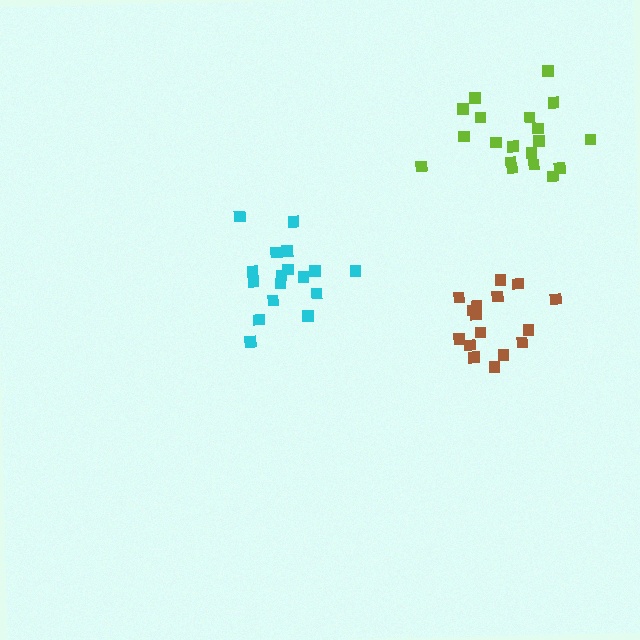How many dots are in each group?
Group 1: 17 dots, Group 2: 16 dots, Group 3: 19 dots (52 total).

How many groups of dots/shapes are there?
There are 3 groups.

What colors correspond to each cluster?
The clusters are colored: cyan, brown, lime.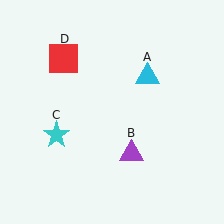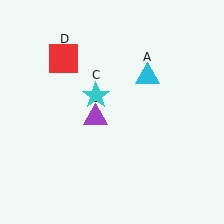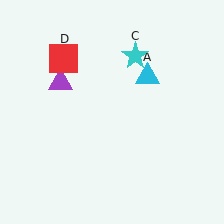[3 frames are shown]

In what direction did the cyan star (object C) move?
The cyan star (object C) moved up and to the right.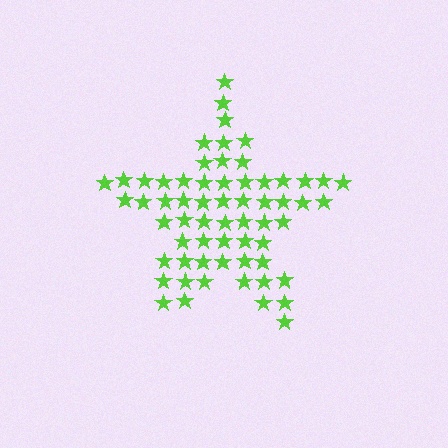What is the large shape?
The large shape is a star.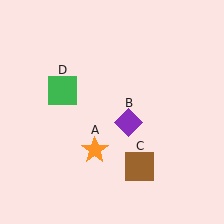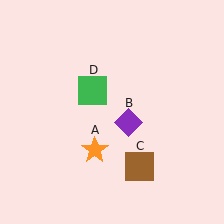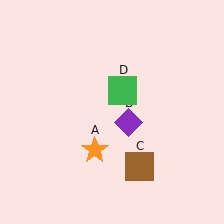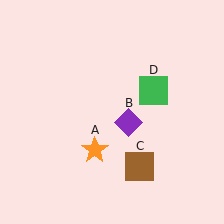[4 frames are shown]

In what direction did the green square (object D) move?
The green square (object D) moved right.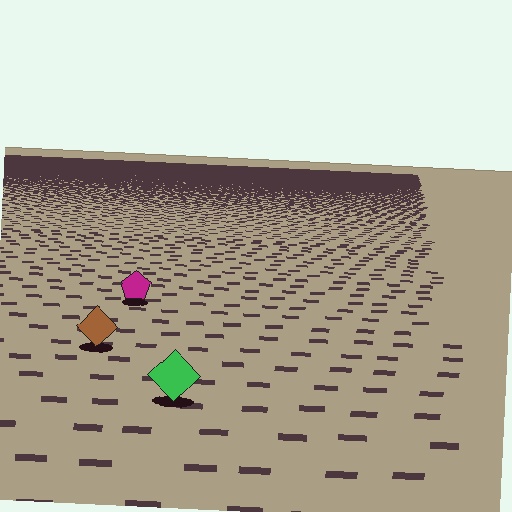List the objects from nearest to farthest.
From nearest to farthest: the green diamond, the brown diamond, the magenta pentagon.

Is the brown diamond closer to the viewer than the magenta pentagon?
Yes. The brown diamond is closer — you can tell from the texture gradient: the ground texture is coarser near it.